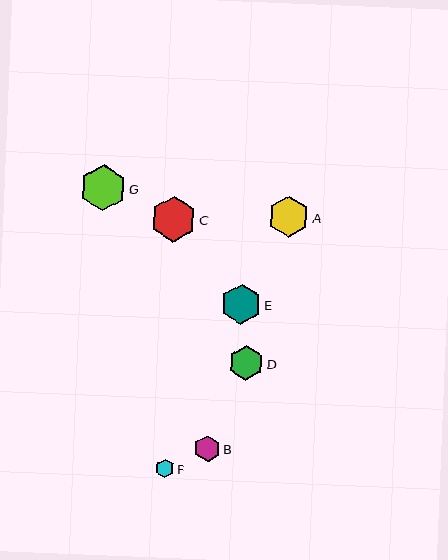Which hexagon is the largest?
Hexagon G is the largest with a size of approximately 46 pixels.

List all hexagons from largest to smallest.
From largest to smallest: G, C, A, E, D, B, F.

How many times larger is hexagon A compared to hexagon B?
Hexagon A is approximately 1.6 times the size of hexagon B.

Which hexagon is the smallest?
Hexagon F is the smallest with a size of approximately 18 pixels.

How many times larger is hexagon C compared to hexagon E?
Hexagon C is approximately 1.1 times the size of hexagon E.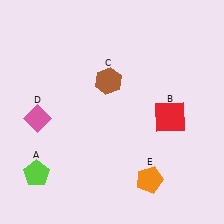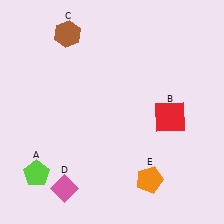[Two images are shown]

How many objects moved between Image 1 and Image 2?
2 objects moved between the two images.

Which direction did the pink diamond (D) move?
The pink diamond (D) moved down.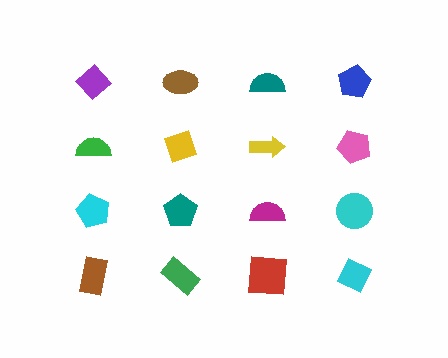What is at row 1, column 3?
A teal semicircle.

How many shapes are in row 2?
4 shapes.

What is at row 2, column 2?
A yellow diamond.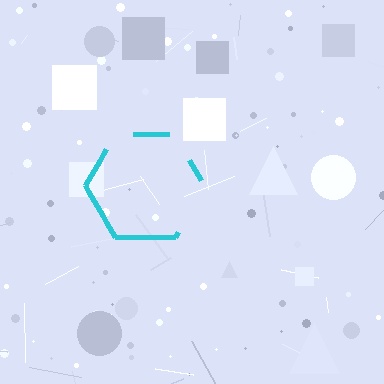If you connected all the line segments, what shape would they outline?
They would outline a hexagon.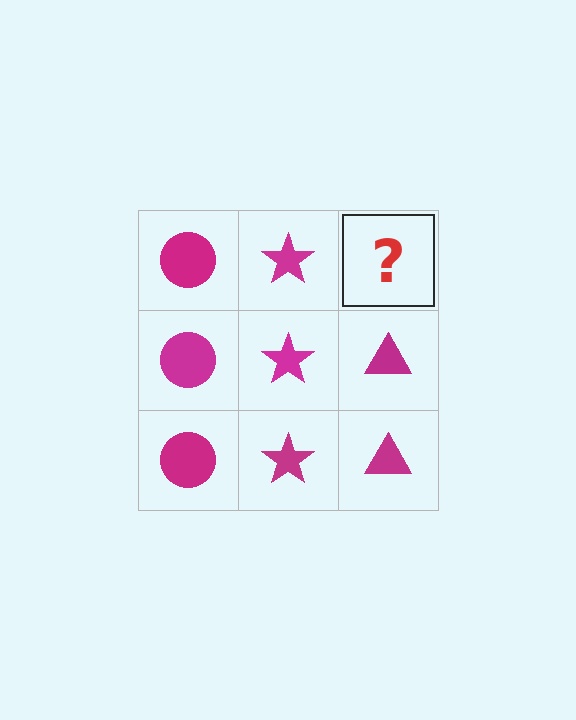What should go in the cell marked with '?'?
The missing cell should contain a magenta triangle.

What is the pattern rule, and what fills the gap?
The rule is that each column has a consistent shape. The gap should be filled with a magenta triangle.